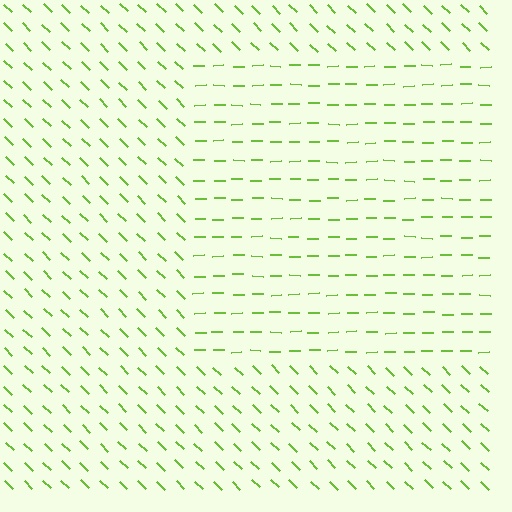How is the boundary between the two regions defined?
The boundary is defined purely by a change in line orientation (approximately 45 degrees difference). All lines are the same color and thickness.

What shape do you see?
I see a rectangle.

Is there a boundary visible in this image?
Yes, there is a texture boundary formed by a change in line orientation.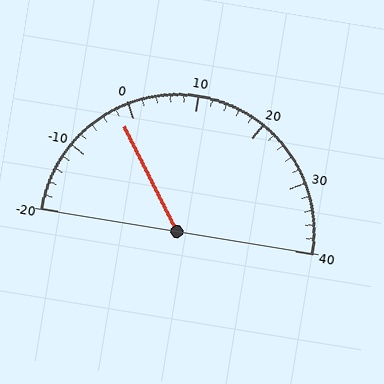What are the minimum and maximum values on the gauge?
The gauge ranges from -20 to 40.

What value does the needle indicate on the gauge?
The needle indicates approximately -2.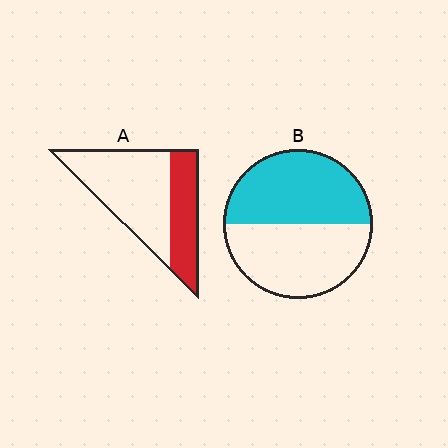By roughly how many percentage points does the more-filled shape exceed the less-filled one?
By roughly 15 percentage points (B over A).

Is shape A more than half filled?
No.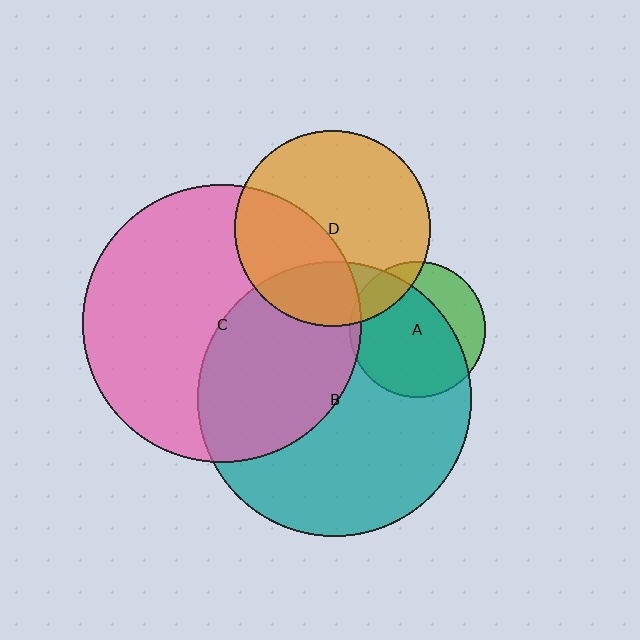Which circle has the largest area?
Circle C (pink).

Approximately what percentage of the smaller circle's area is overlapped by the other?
Approximately 70%.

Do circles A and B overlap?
Yes.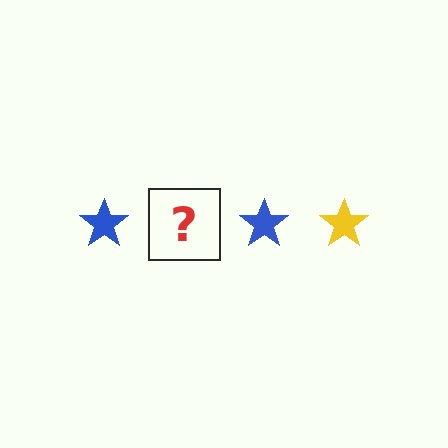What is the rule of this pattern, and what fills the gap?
The rule is that the pattern cycles through blue, yellow stars. The gap should be filled with a yellow star.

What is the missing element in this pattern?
The missing element is a yellow star.